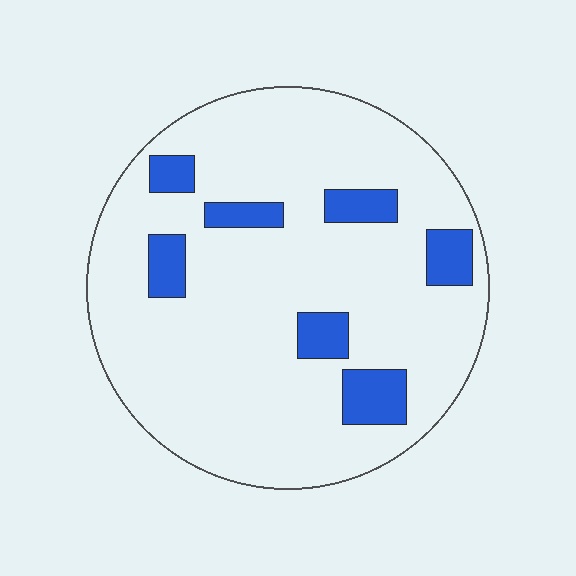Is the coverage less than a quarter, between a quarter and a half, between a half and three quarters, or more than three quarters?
Less than a quarter.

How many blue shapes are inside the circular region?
7.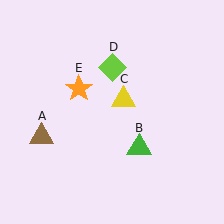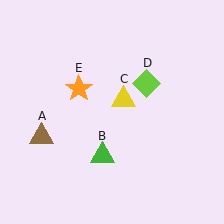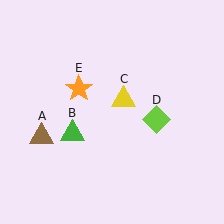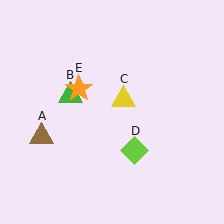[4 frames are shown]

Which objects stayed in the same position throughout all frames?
Brown triangle (object A) and yellow triangle (object C) and orange star (object E) remained stationary.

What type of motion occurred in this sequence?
The green triangle (object B), lime diamond (object D) rotated clockwise around the center of the scene.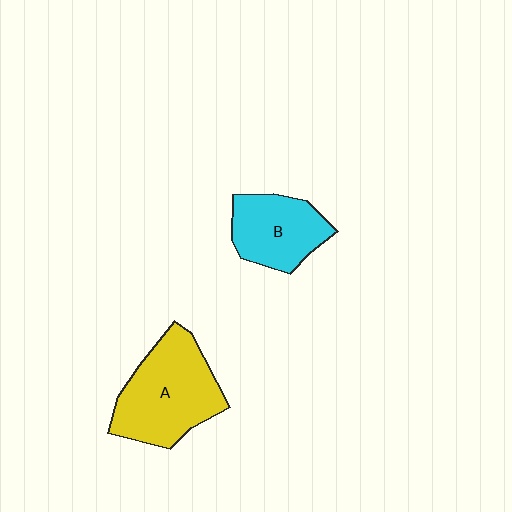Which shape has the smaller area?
Shape B (cyan).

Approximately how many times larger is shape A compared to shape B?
Approximately 1.5 times.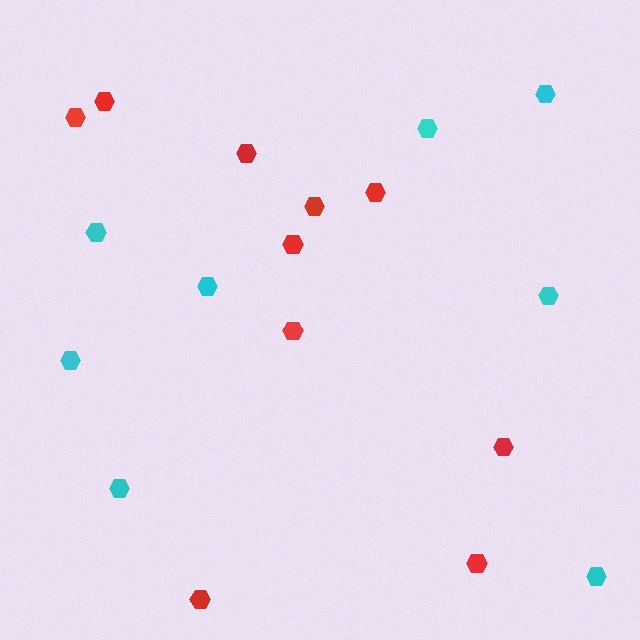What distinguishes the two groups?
There are 2 groups: one group of red hexagons (10) and one group of cyan hexagons (8).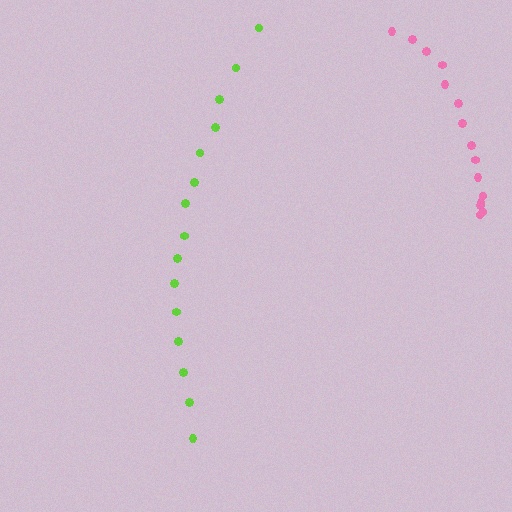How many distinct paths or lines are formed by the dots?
There are 2 distinct paths.